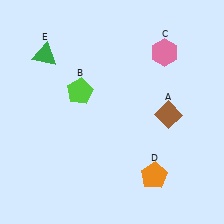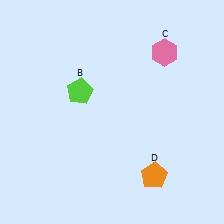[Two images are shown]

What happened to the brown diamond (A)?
The brown diamond (A) was removed in Image 2. It was in the bottom-right area of Image 1.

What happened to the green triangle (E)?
The green triangle (E) was removed in Image 2. It was in the top-left area of Image 1.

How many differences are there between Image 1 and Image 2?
There are 2 differences between the two images.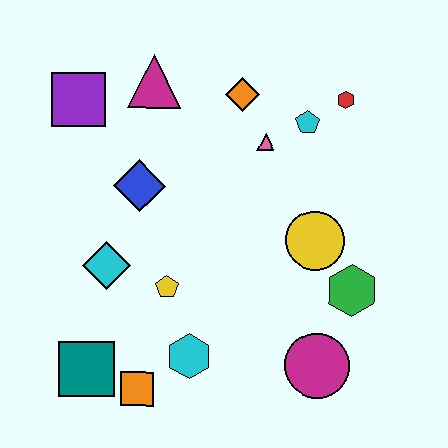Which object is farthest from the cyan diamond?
The red hexagon is farthest from the cyan diamond.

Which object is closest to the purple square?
The magenta triangle is closest to the purple square.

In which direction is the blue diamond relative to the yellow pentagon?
The blue diamond is above the yellow pentagon.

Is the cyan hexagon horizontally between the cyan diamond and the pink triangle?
Yes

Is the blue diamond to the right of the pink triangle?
No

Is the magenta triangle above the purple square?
Yes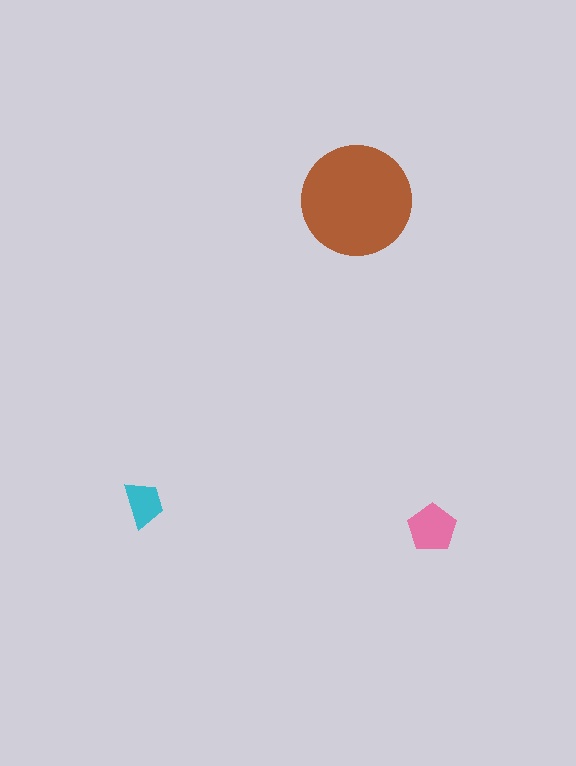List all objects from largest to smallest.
The brown circle, the pink pentagon, the cyan trapezoid.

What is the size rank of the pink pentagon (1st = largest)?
2nd.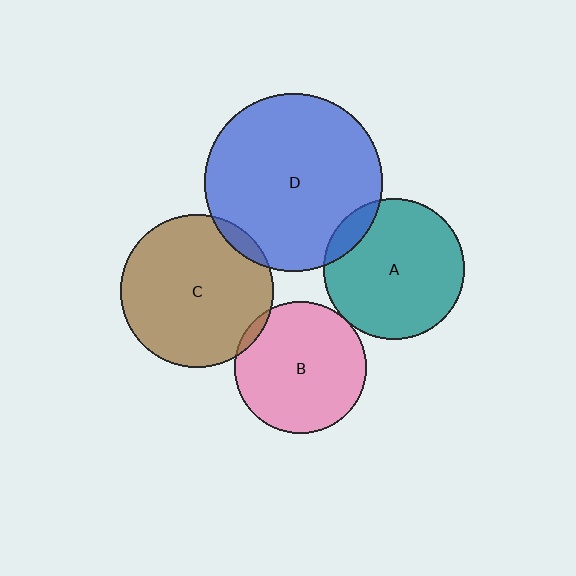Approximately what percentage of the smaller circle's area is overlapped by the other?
Approximately 10%.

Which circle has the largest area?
Circle D (blue).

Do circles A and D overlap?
Yes.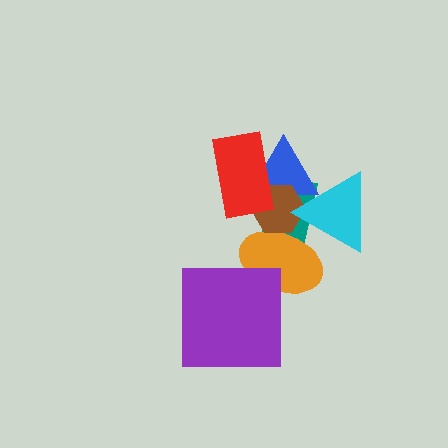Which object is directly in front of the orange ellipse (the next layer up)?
The purple square is directly in front of the orange ellipse.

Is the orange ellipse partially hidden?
Yes, it is partially covered by another shape.